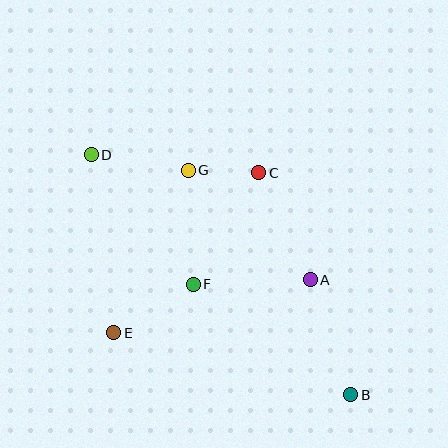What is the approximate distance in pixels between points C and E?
The distance between C and E is approximately 216 pixels.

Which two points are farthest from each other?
Points B and D are farthest from each other.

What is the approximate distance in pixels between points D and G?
The distance between D and G is approximately 98 pixels.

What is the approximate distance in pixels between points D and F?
The distance between D and F is approximately 165 pixels.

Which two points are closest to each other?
Points C and G are closest to each other.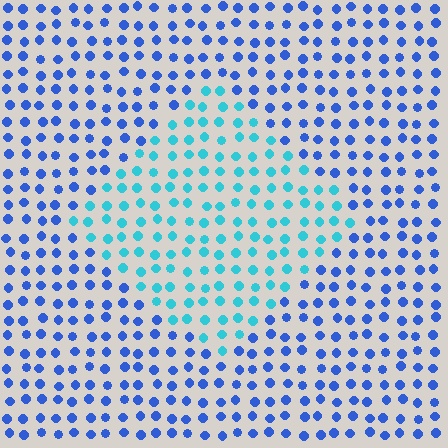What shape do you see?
I see a diamond.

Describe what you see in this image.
The image is filled with small blue elements in a uniform arrangement. A diamond-shaped region is visible where the elements are tinted to a slightly different hue, forming a subtle color boundary.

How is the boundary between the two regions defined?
The boundary is defined purely by a slight shift in hue (about 40 degrees). Spacing, size, and orientation are identical on both sides.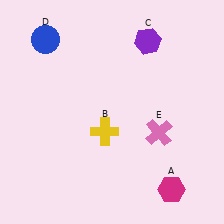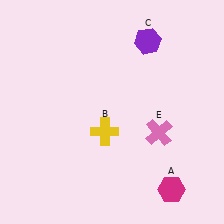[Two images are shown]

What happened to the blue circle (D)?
The blue circle (D) was removed in Image 2. It was in the top-left area of Image 1.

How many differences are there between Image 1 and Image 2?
There is 1 difference between the two images.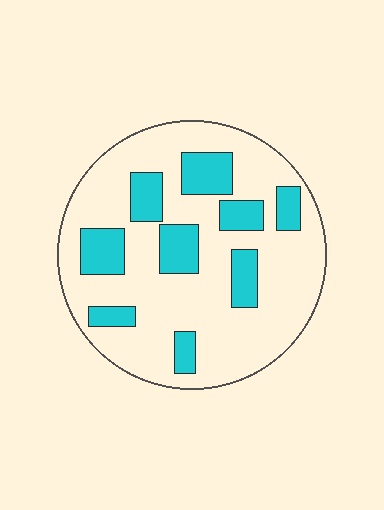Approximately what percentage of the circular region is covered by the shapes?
Approximately 25%.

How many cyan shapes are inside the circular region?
9.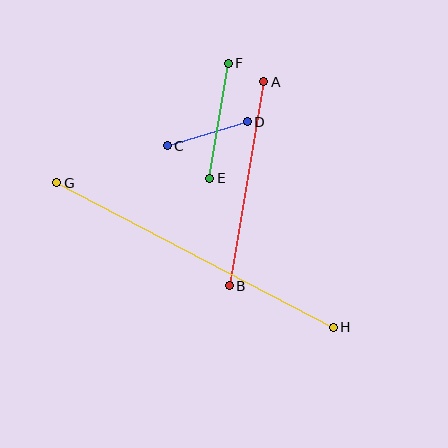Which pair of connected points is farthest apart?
Points G and H are farthest apart.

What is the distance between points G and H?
The distance is approximately 312 pixels.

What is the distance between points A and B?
The distance is approximately 207 pixels.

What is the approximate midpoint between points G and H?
The midpoint is at approximately (195, 255) pixels.